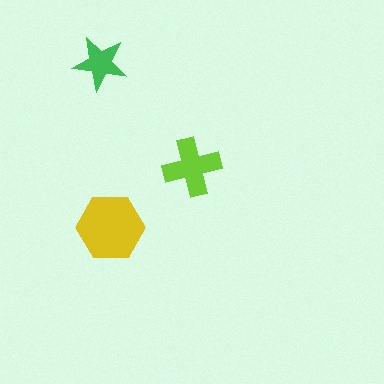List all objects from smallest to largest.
The green star, the lime cross, the yellow hexagon.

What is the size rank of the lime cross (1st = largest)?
2nd.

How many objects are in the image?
There are 3 objects in the image.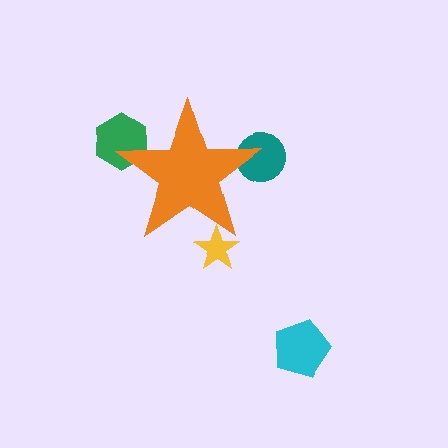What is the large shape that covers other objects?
An orange star.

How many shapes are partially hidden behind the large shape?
3 shapes are partially hidden.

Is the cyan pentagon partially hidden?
No, the cyan pentagon is fully visible.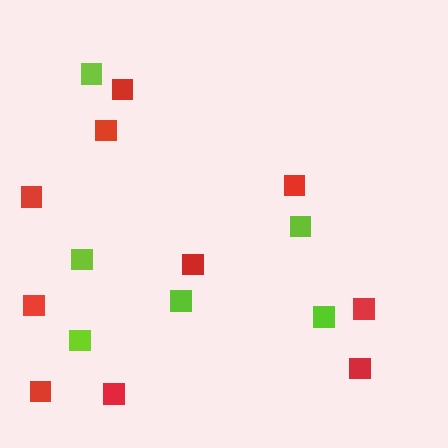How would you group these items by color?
There are 2 groups: one group of red squares (10) and one group of lime squares (6).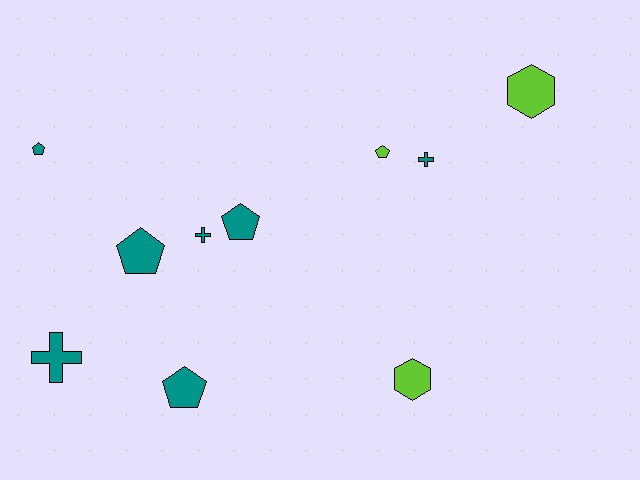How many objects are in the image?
There are 10 objects.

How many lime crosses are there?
There are no lime crosses.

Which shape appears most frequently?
Pentagon, with 5 objects.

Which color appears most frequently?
Teal, with 7 objects.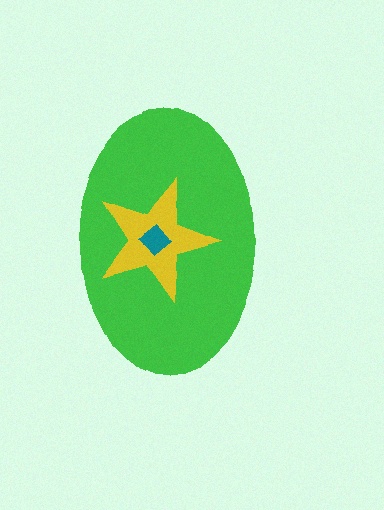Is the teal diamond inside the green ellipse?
Yes.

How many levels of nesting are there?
3.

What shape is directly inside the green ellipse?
The yellow star.